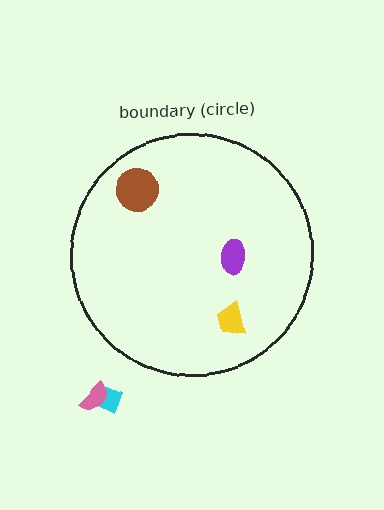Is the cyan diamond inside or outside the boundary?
Outside.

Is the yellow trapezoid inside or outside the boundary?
Inside.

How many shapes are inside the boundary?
3 inside, 2 outside.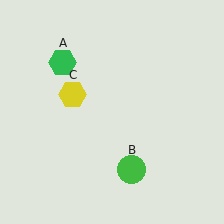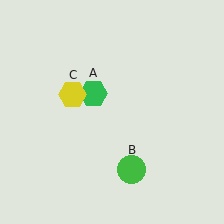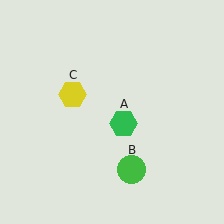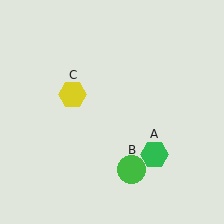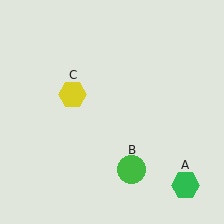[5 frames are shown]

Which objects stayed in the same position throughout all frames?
Green circle (object B) and yellow hexagon (object C) remained stationary.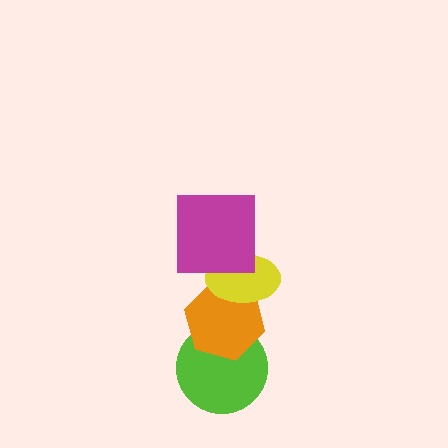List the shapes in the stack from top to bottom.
From top to bottom: the magenta square, the yellow ellipse, the orange hexagon, the lime circle.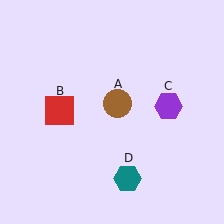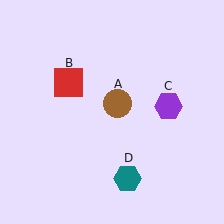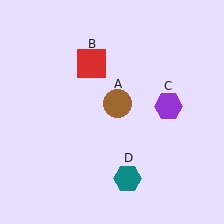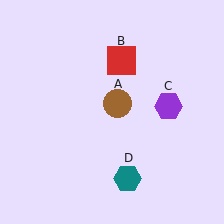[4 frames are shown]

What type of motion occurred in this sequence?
The red square (object B) rotated clockwise around the center of the scene.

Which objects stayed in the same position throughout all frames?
Brown circle (object A) and purple hexagon (object C) and teal hexagon (object D) remained stationary.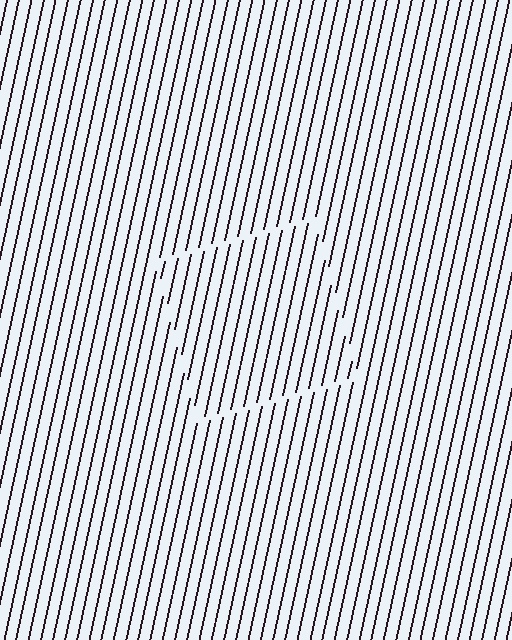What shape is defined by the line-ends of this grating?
An illusory square. The interior of the shape contains the same grating, shifted by half a period — the contour is defined by the phase discontinuity where line-ends from the inner and outer gratings abut.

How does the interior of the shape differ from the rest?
The interior of the shape contains the same grating, shifted by half a period — the contour is defined by the phase discontinuity where line-ends from the inner and outer gratings abut.